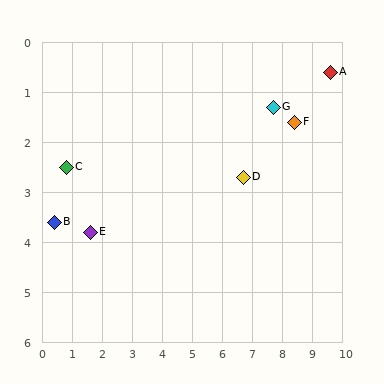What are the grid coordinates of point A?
Point A is at approximately (9.6, 0.6).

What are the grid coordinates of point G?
Point G is at approximately (7.7, 1.3).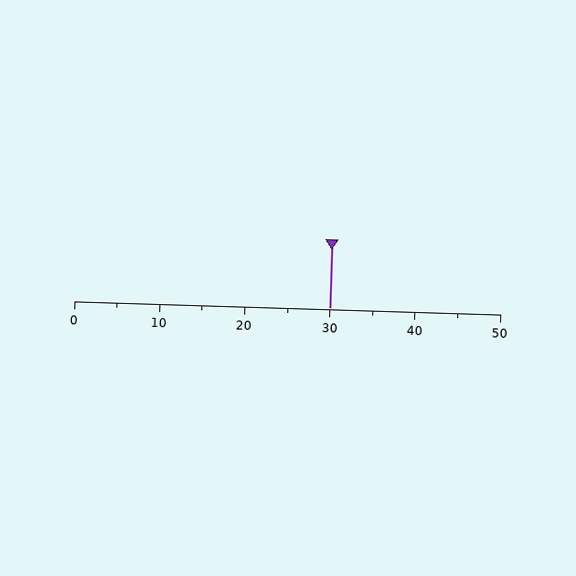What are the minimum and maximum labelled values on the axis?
The axis runs from 0 to 50.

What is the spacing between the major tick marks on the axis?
The major ticks are spaced 10 apart.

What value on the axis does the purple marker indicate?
The marker indicates approximately 30.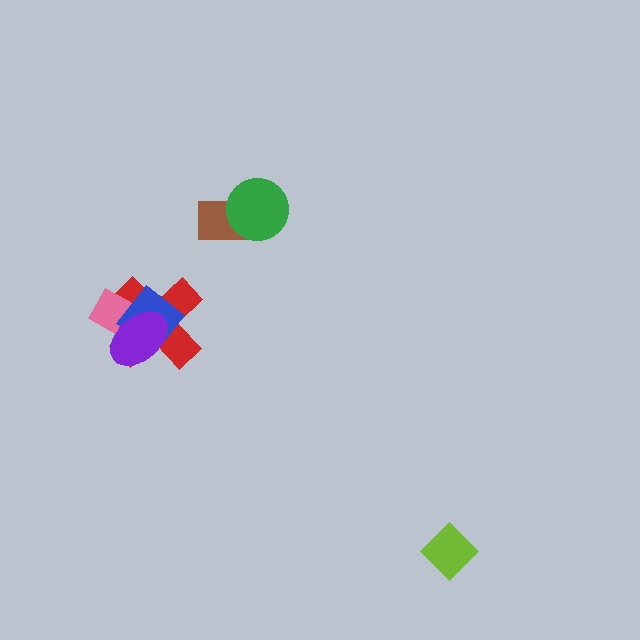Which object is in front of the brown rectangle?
The green circle is in front of the brown rectangle.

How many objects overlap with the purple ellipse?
3 objects overlap with the purple ellipse.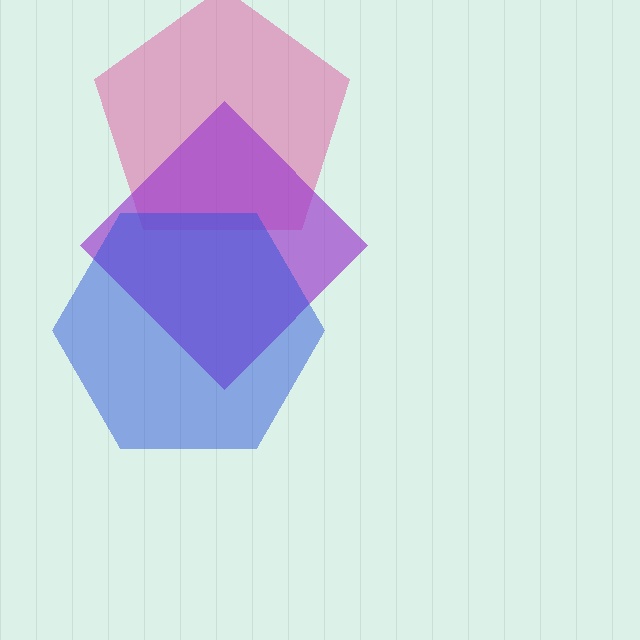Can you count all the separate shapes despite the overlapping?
Yes, there are 3 separate shapes.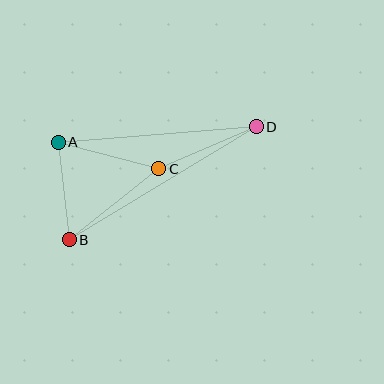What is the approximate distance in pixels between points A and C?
The distance between A and C is approximately 104 pixels.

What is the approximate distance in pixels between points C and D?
The distance between C and D is approximately 106 pixels.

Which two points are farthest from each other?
Points B and D are farthest from each other.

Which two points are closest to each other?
Points A and B are closest to each other.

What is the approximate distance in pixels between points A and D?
The distance between A and D is approximately 198 pixels.